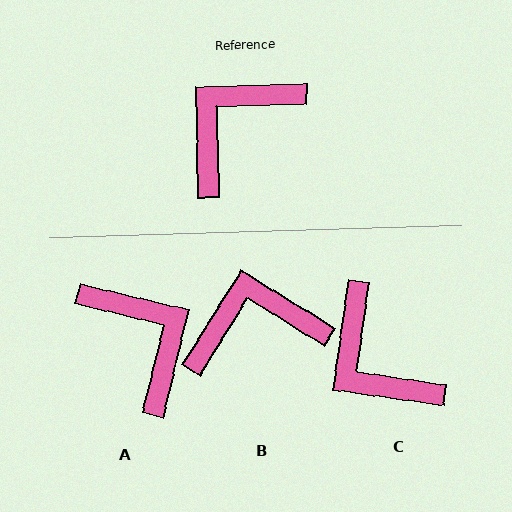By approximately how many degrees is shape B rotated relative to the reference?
Approximately 33 degrees clockwise.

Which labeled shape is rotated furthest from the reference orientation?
A, about 105 degrees away.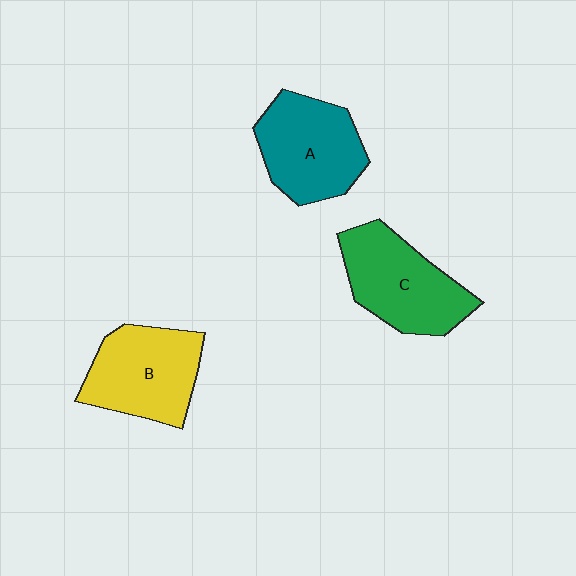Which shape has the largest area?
Shape C (green).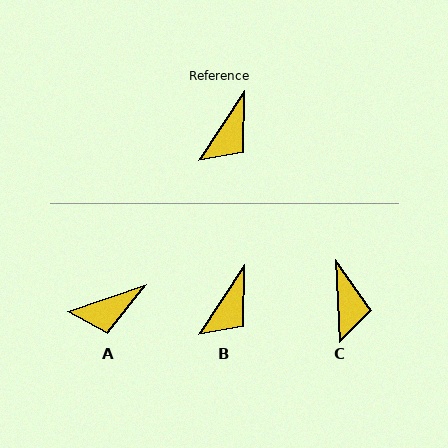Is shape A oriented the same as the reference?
No, it is off by about 37 degrees.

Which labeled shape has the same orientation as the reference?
B.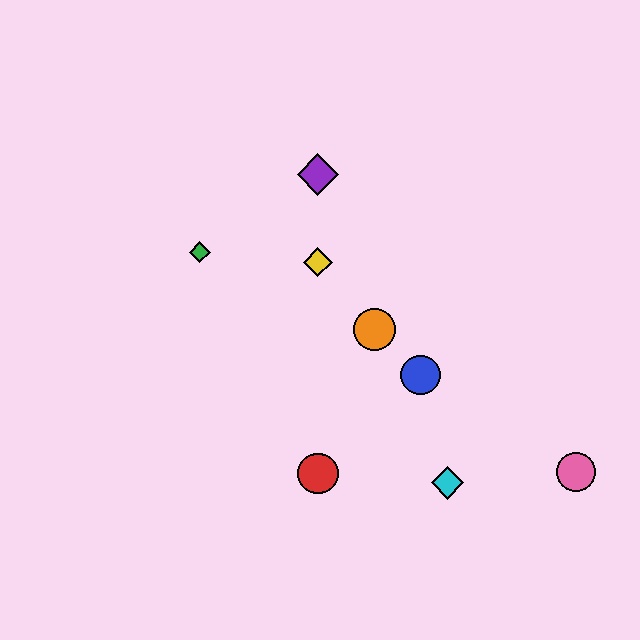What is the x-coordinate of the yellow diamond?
The yellow diamond is at x≈318.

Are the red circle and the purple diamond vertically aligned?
Yes, both are at x≈318.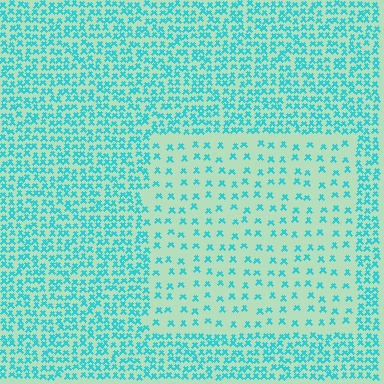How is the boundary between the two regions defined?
The boundary is defined by a change in element density (approximately 2.5x ratio). All elements are the same color, size, and shape.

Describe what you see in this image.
The image contains small cyan elements arranged at two different densities. A rectangle-shaped region is visible where the elements are less densely packed than the surrounding area.